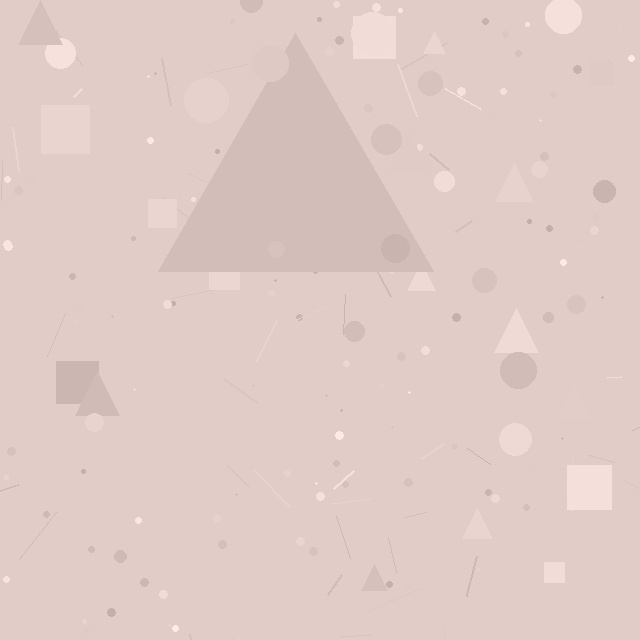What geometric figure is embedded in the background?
A triangle is embedded in the background.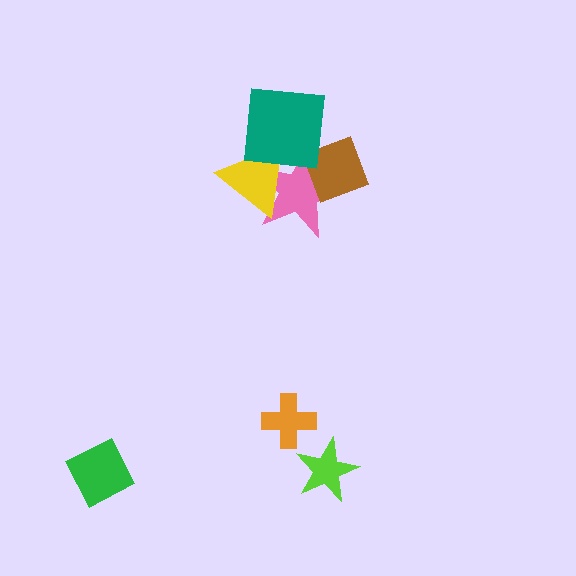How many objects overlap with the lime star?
0 objects overlap with the lime star.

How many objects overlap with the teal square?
2 objects overlap with the teal square.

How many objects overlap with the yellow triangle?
2 objects overlap with the yellow triangle.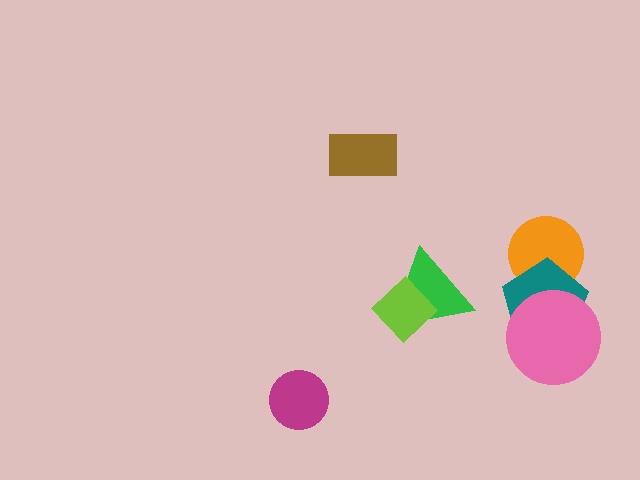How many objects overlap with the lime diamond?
1 object overlaps with the lime diamond.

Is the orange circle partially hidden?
Yes, it is partially covered by another shape.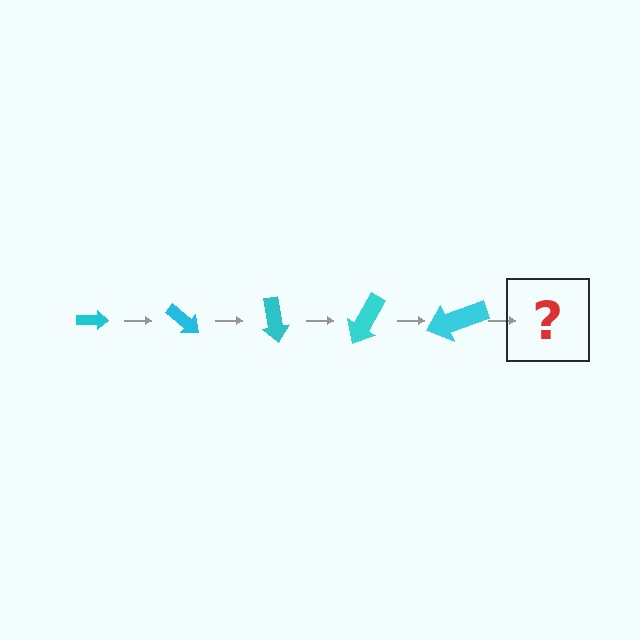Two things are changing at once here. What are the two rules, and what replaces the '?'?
The two rules are that the arrow grows larger each step and it rotates 40 degrees each step. The '?' should be an arrow, larger than the previous one and rotated 200 degrees from the start.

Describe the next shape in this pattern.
It should be an arrow, larger than the previous one and rotated 200 degrees from the start.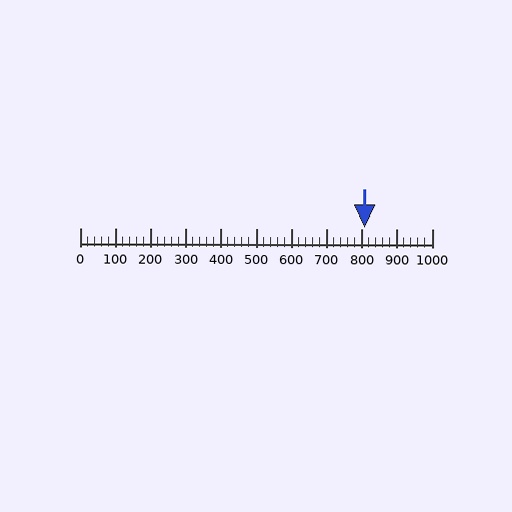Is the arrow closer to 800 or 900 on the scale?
The arrow is closer to 800.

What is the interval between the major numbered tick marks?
The major tick marks are spaced 100 units apart.